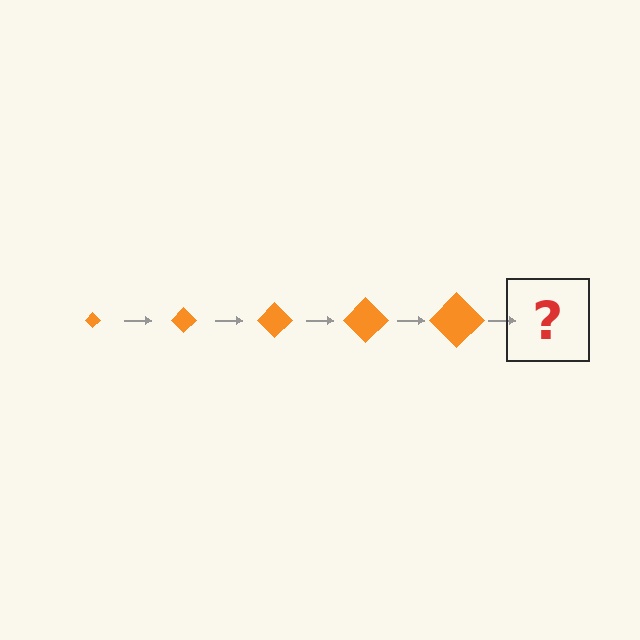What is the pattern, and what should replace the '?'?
The pattern is that the diamond gets progressively larger each step. The '?' should be an orange diamond, larger than the previous one.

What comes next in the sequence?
The next element should be an orange diamond, larger than the previous one.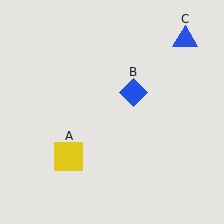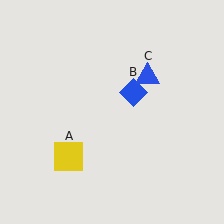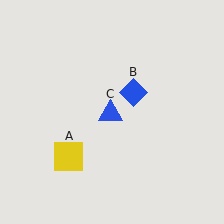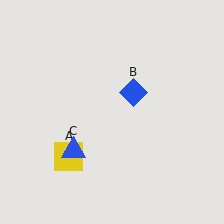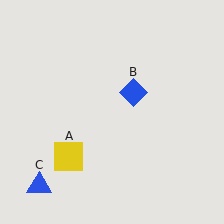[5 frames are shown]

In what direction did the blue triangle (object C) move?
The blue triangle (object C) moved down and to the left.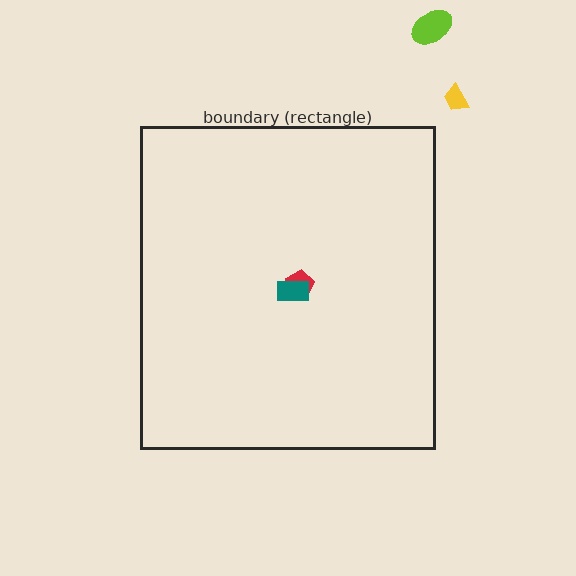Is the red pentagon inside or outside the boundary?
Inside.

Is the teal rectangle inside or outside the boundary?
Inside.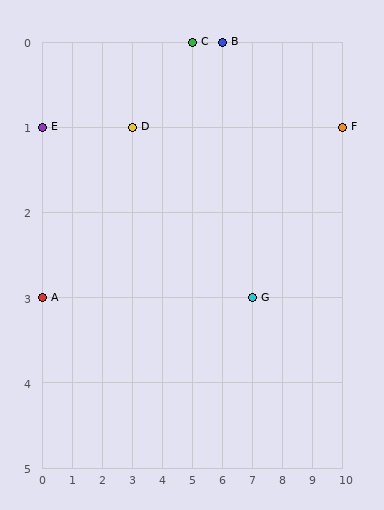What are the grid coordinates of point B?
Point B is at grid coordinates (6, 0).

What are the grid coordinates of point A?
Point A is at grid coordinates (0, 3).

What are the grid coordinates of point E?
Point E is at grid coordinates (0, 1).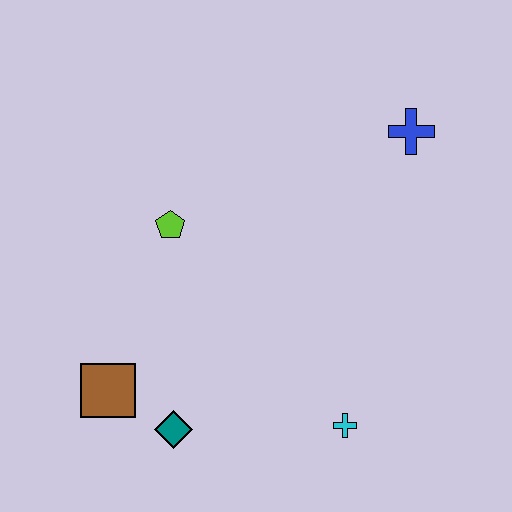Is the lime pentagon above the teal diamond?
Yes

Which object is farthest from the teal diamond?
The blue cross is farthest from the teal diamond.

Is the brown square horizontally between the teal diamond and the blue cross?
No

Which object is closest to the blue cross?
The lime pentagon is closest to the blue cross.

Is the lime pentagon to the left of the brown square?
No